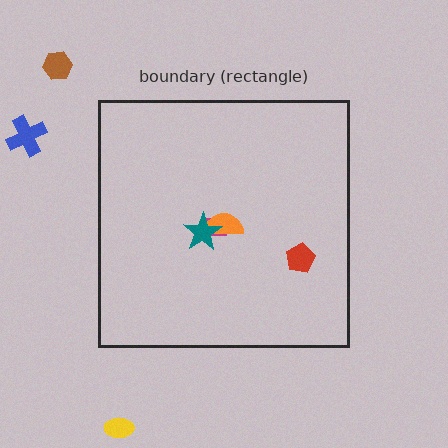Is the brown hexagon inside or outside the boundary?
Outside.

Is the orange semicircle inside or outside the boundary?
Inside.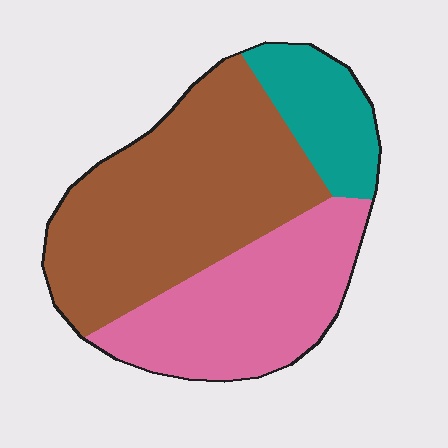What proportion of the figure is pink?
Pink covers around 35% of the figure.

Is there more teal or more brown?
Brown.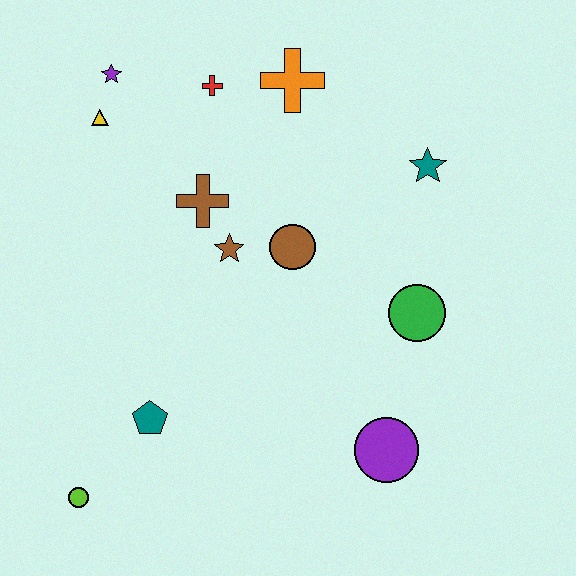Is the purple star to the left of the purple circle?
Yes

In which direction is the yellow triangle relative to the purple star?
The yellow triangle is below the purple star.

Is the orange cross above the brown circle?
Yes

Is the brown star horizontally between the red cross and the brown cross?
No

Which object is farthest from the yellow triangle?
The purple circle is farthest from the yellow triangle.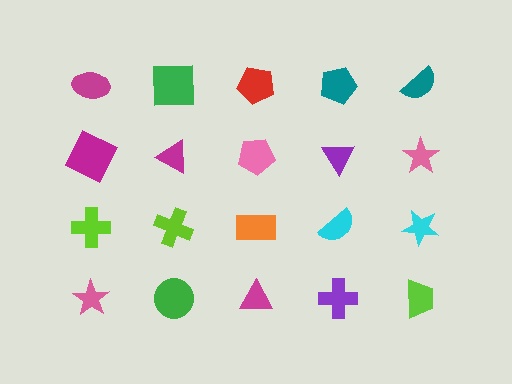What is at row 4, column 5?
A lime trapezoid.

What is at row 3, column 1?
A lime cross.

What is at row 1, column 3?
A red pentagon.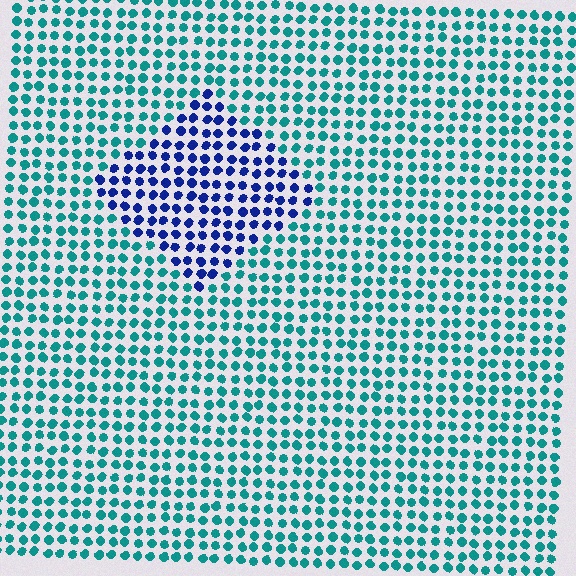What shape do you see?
I see a diamond.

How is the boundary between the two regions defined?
The boundary is defined purely by a slight shift in hue (about 54 degrees). Spacing, size, and orientation are identical on both sides.